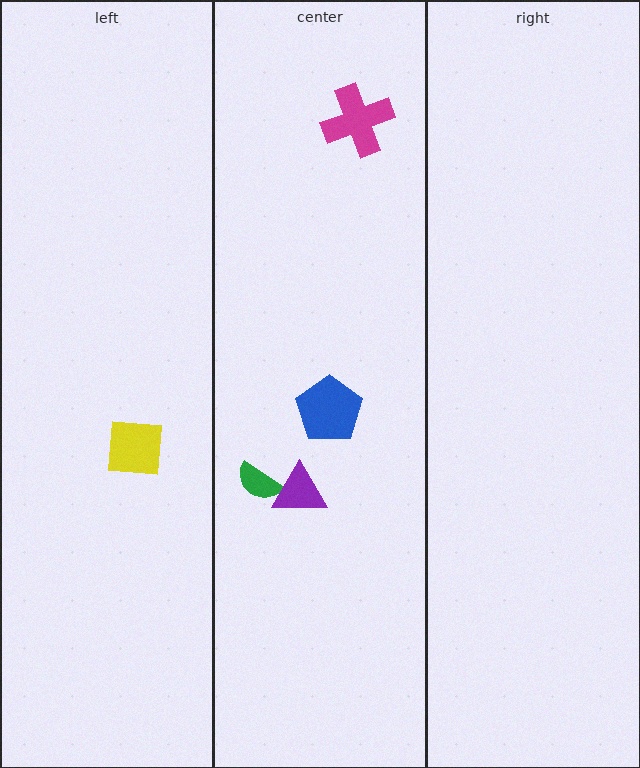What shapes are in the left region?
The yellow square.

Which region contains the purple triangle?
The center region.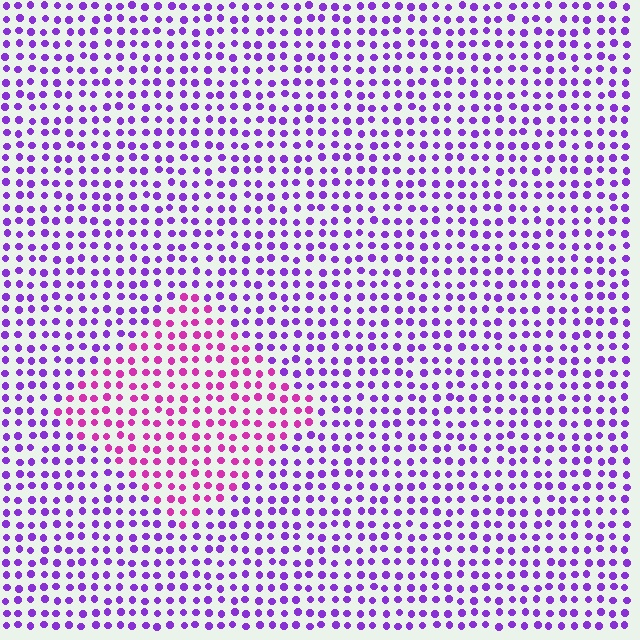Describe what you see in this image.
The image is filled with small purple elements in a uniform arrangement. A diamond-shaped region is visible where the elements are tinted to a slightly different hue, forming a subtle color boundary.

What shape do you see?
I see a diamond.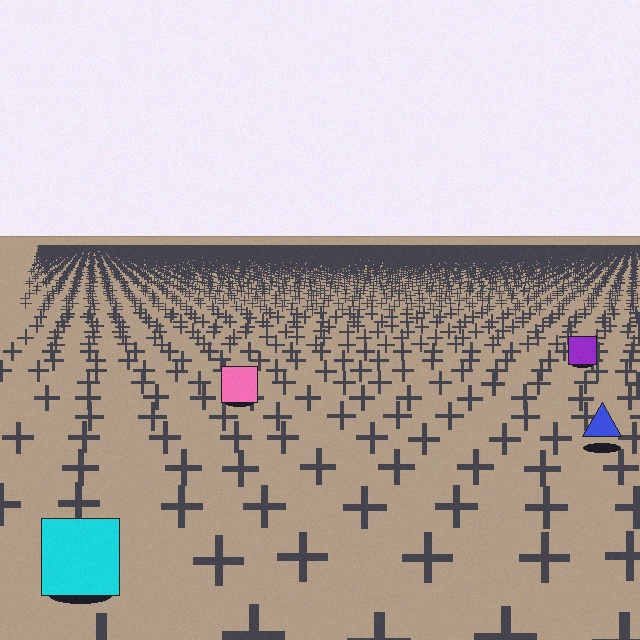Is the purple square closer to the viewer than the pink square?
No. The pink square is closer — you can tell from the texture gradient: the ground texture is coarser near it.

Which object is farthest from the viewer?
The purple square is farthest from the viewer. It appears smaller and the ground texture around it is denser.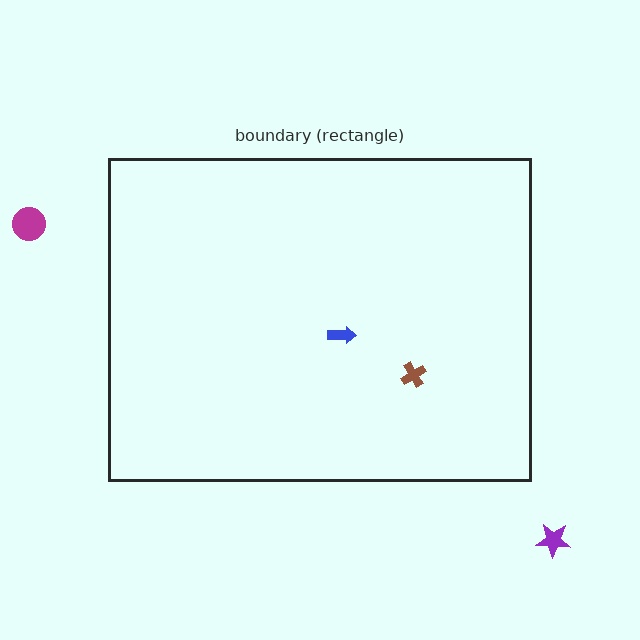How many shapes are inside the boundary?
2 inside, 2 outside.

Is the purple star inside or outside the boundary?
Outside.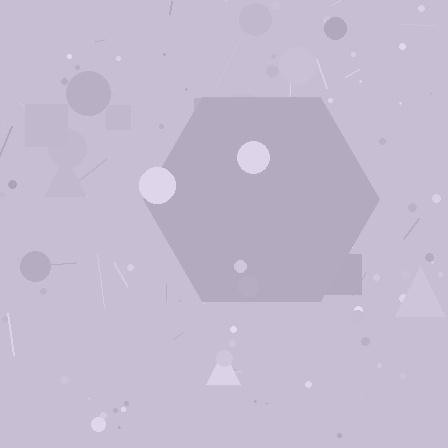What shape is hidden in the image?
A hexagon is hidden in the image.